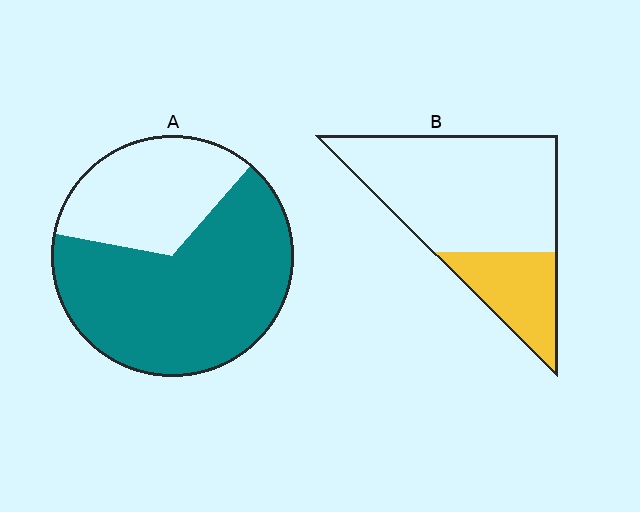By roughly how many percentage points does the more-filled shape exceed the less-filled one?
By roughly 40 percentage points (A over B).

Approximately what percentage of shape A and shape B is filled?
A is approximately 65% and B is approximately 25%.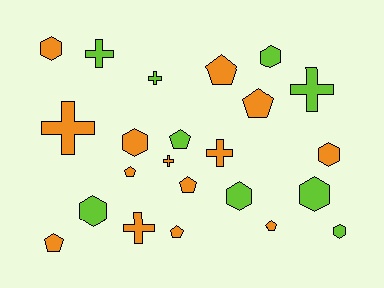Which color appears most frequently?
Orange, with 14 objects.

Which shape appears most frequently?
Hexagon, with 8 objects.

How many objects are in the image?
There are 23 objects.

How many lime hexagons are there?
There are 5 lime hexagons.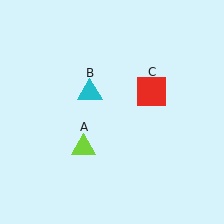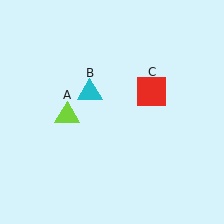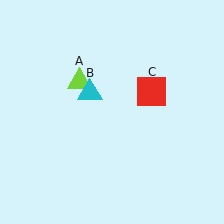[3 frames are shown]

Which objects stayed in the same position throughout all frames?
Cyan triangle (object B) and red square (object C) remained stationary.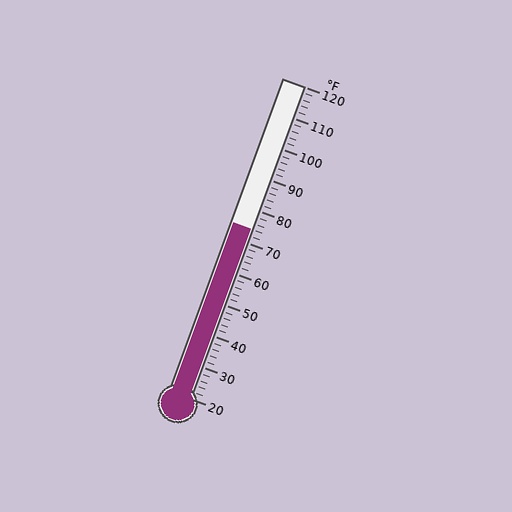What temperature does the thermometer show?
The thermometer shows approximately 74°F.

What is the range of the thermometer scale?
The thermometer scale ranges from 20°F to 120°F.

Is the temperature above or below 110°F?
The temperature is below 110°F.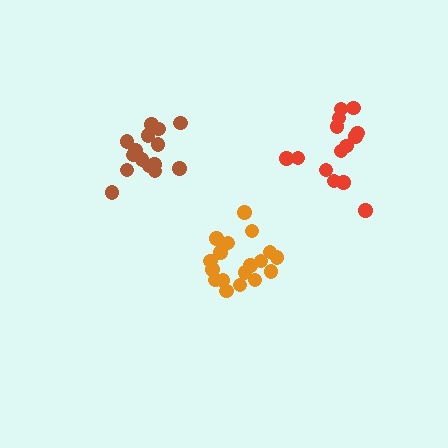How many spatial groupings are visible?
There are 3 spatial groupings.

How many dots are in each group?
Group 1: 15 dots, Group 2: 18 dots, Group 3: 14 dots (47 total).